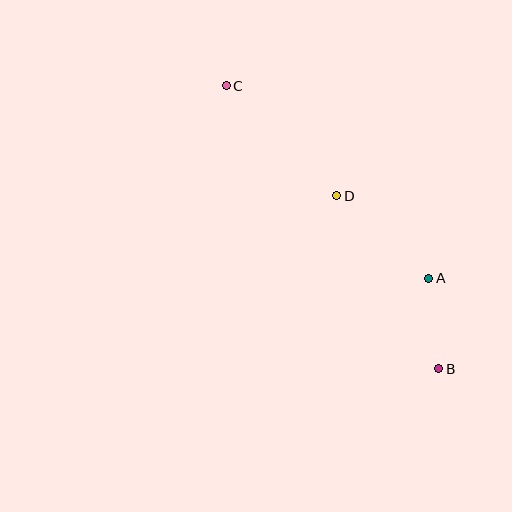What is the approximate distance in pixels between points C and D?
The distance between C and D is approximately 156 pixels.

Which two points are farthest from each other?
Points B and C are farthest from each other.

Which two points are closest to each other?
Points A and B are closest to each other.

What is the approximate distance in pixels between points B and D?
The distance between B and D is approximately 201 pixels.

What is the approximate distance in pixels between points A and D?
The distance between A and D is approximately 123 pixels.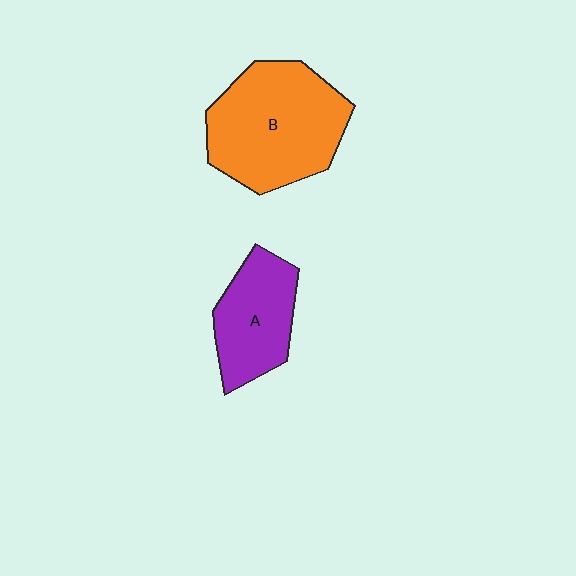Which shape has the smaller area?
Shape A (purple).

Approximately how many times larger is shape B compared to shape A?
Approximately 1.7 times.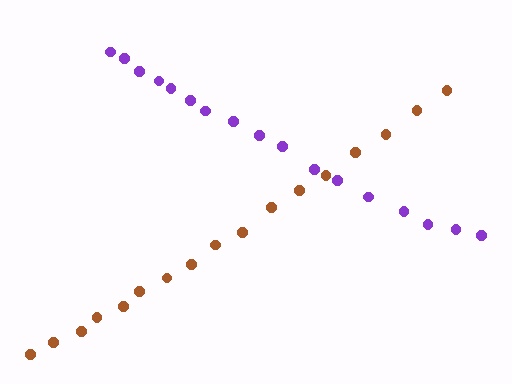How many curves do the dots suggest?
There are 2 distinct paths.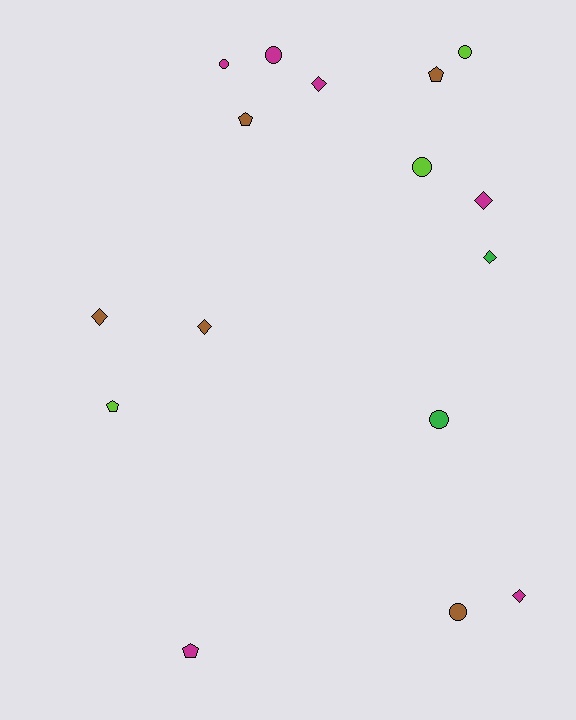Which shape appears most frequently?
Diamond, with 6 objects.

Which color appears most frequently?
Magenta, with 6 objects.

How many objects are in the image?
There are 16 objects.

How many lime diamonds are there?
There are no lime diamonds.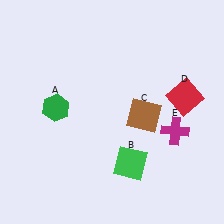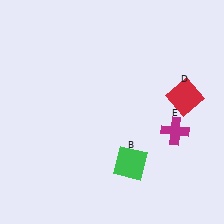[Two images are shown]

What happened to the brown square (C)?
The brown square (C) was removed in Image 2. It was in the bottom-right area of Image 1.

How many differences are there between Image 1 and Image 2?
There are 2 differences between the two images.